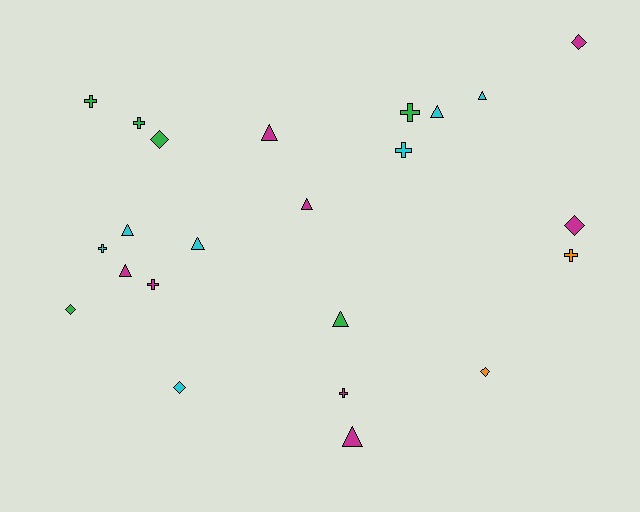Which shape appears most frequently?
Triangle, with 9 objects.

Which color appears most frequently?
Magenta, with 8 objects.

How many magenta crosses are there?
There are 2 magenta crosses.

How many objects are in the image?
There are 23 objects.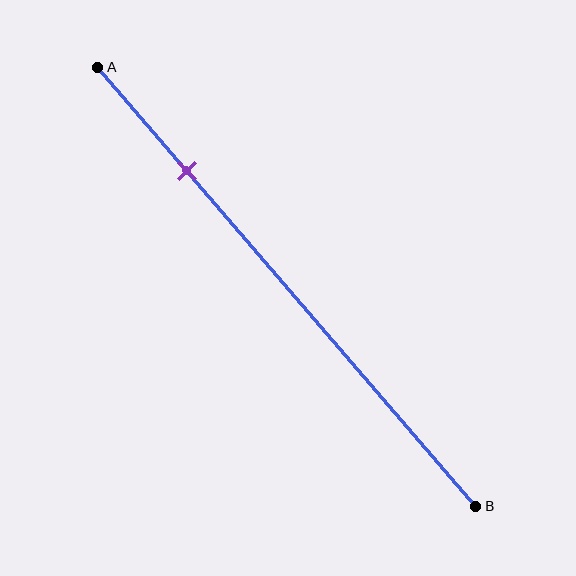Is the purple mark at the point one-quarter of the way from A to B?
Yes, the mark is approximately at the one-quarter point.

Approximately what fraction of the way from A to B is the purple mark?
The purple mark is approximately 25% of the way from A to B.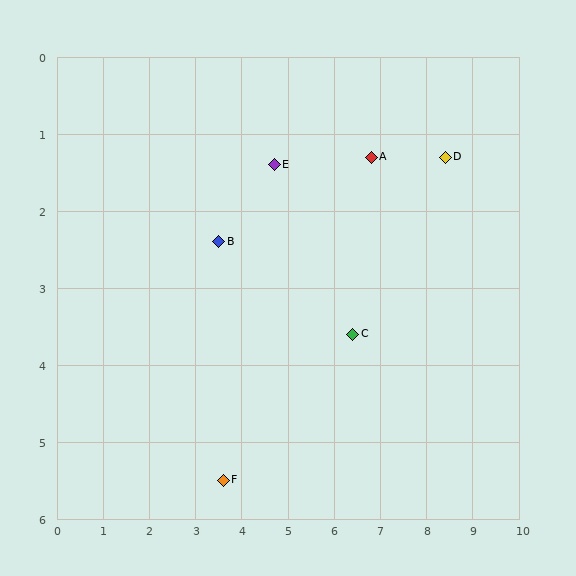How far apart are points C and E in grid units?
Points C and E are about 2.8 grid units apart.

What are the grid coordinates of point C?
Point C is at approximately (6.4, 3.6).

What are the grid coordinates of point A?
Point A is at approximately (6.8, 1.3).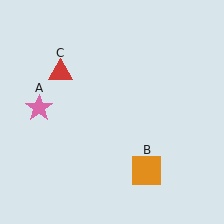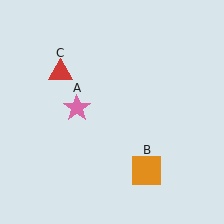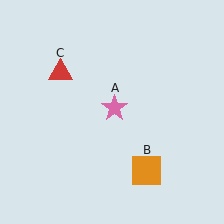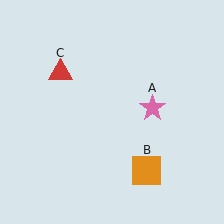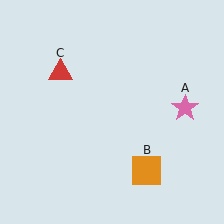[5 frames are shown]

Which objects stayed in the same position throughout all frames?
Orange square (object B) and red triangle (object C) remained stationary.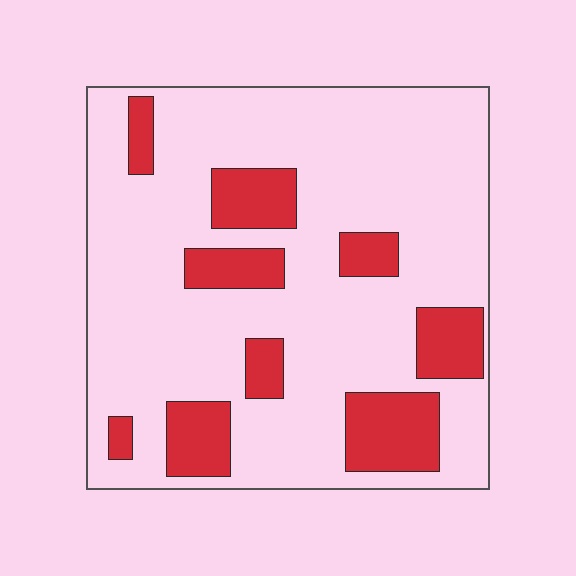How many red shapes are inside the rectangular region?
9.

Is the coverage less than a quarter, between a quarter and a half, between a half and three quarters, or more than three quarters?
Less than a quarter.